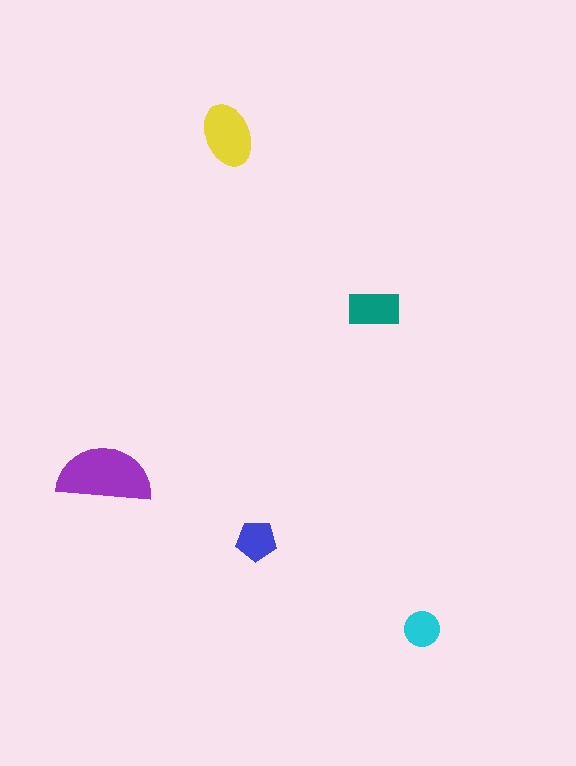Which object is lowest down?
The cyan circle is bottommost.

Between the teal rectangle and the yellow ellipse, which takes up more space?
The yellow ellipse.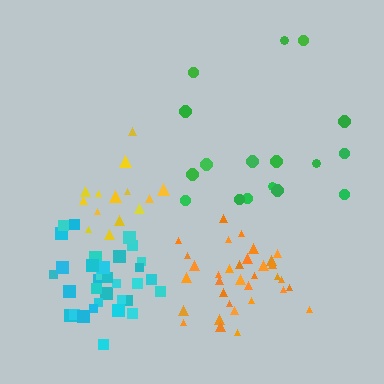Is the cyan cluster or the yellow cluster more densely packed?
Cyan.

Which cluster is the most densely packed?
Cyan.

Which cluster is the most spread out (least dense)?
Green.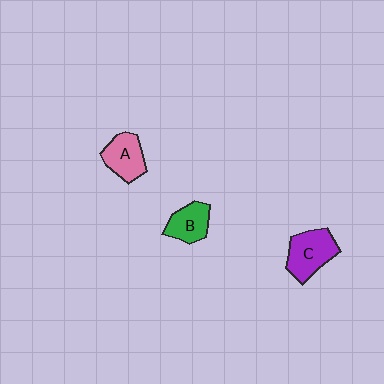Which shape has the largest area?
Shape C (purple).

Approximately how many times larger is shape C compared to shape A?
Approximately 1.2 times.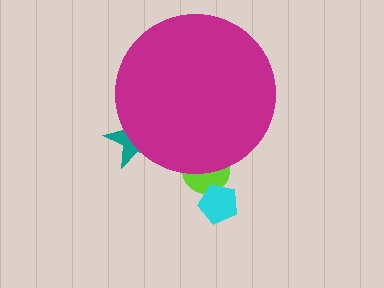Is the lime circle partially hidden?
Yes, the lime circle is partially hidden behind the magenta circle.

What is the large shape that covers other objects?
A magenta circle.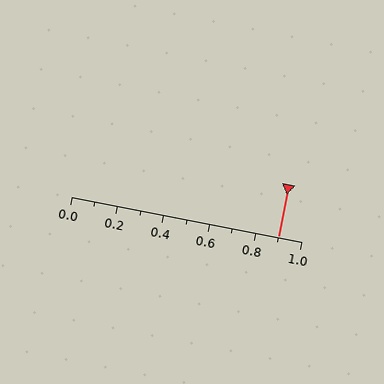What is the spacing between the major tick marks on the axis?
The major ticks are spaced 0.2 apart.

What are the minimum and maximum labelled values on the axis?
The axis runs from 0.0 to 1.0.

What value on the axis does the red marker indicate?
The marker indicates approximately 0.9.